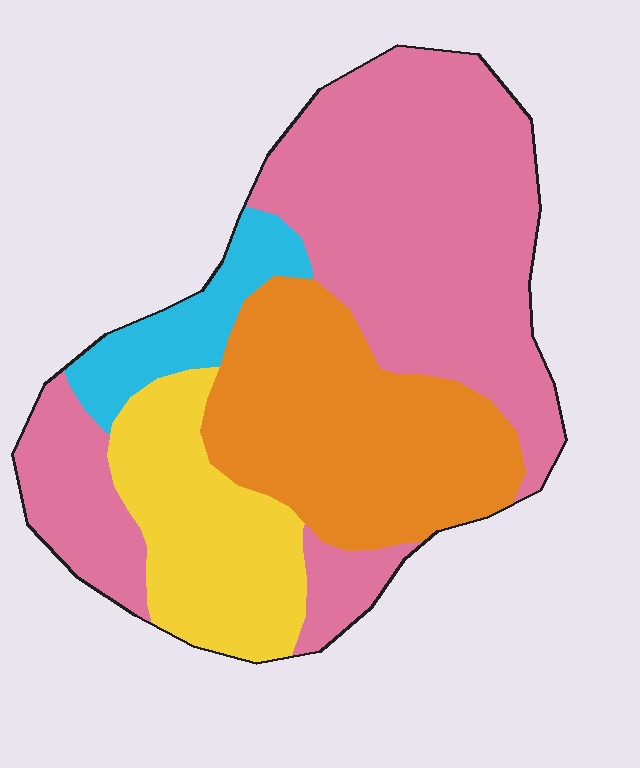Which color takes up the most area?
Pink, at roughly 50%.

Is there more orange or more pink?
Pink.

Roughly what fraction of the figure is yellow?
Yellow covers around 15% of the figure.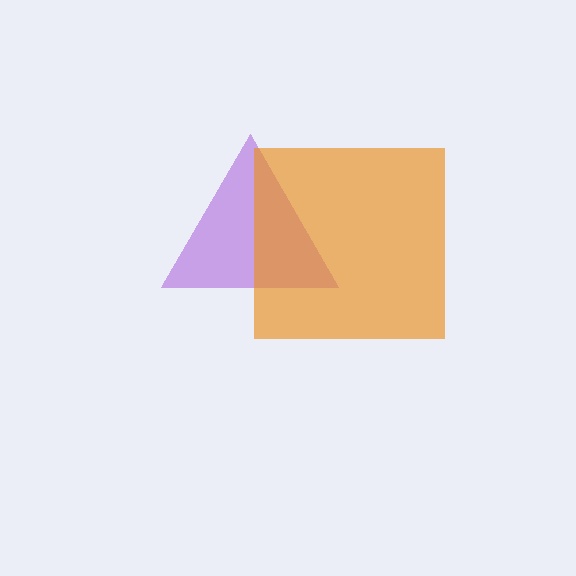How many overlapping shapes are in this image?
There are 2 overlapping shapes in the image.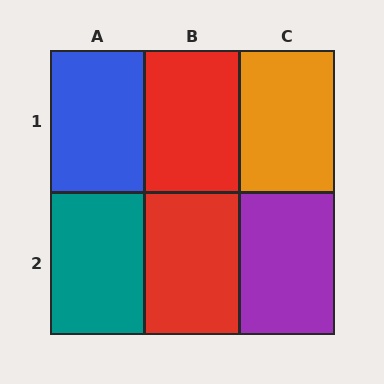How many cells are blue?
1 cell is blue.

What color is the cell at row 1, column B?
Red.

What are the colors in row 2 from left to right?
Teal, red, purple.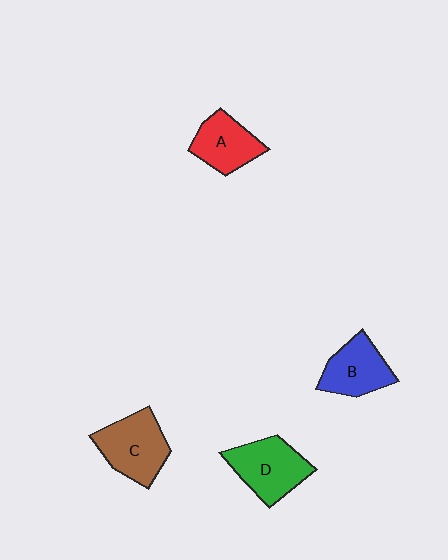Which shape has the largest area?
Shape C (brown).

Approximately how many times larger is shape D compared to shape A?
Approximately 1.2 times.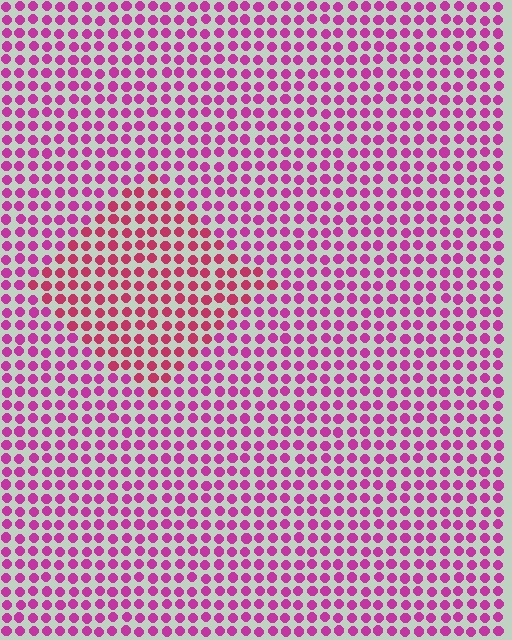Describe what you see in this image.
The image is filled with small magenta elements in a uniform arrangement. A diamond-shaped region is visible where the elements are tinted to a slightly different hue, forming a subtle color boundary.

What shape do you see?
I see a diamond.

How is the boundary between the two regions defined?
The boundary is defined purely by a slight shift in hue (about 26 degrees). Spacing, size, and orientation are identical on both sides.